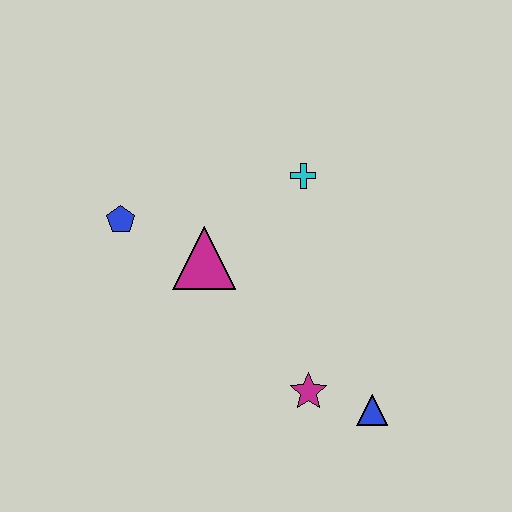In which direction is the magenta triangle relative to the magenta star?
The magenta triangle is above the magenta star.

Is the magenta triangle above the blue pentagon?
No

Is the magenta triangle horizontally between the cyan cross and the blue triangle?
No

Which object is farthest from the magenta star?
The blue pentagon is farthest from the magenta star.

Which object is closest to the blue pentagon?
The magenta triangle is closest to the blue pentagon.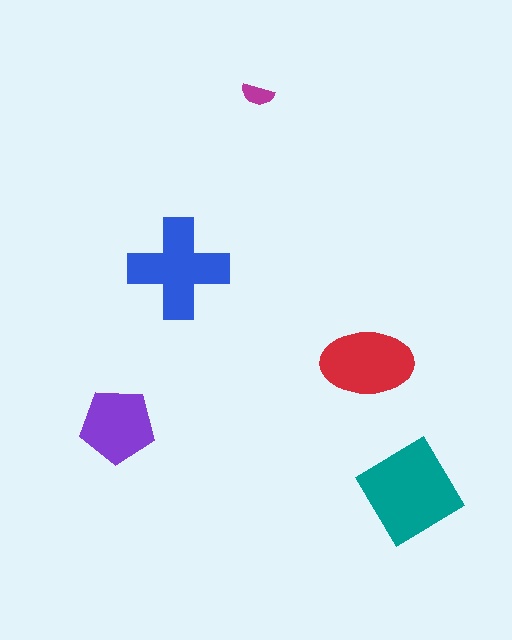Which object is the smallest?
The magenta semicircle.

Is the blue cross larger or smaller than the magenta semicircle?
Larger.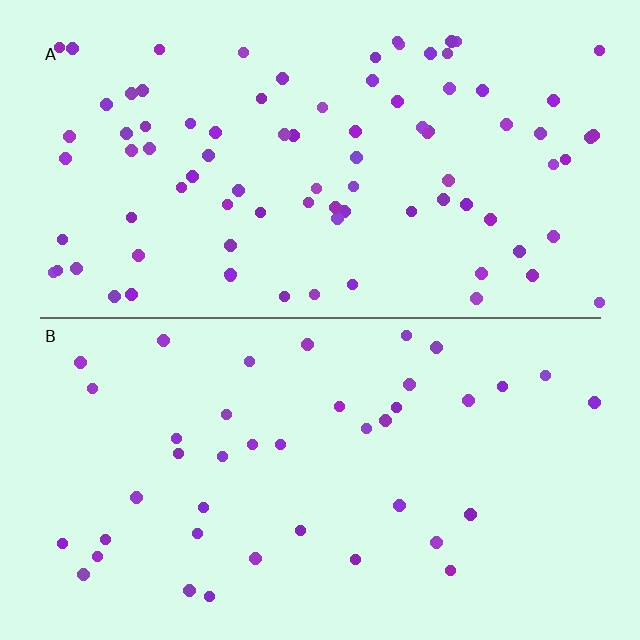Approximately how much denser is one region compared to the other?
Approximately 2.2× — region A over region B.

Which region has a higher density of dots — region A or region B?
A (the top).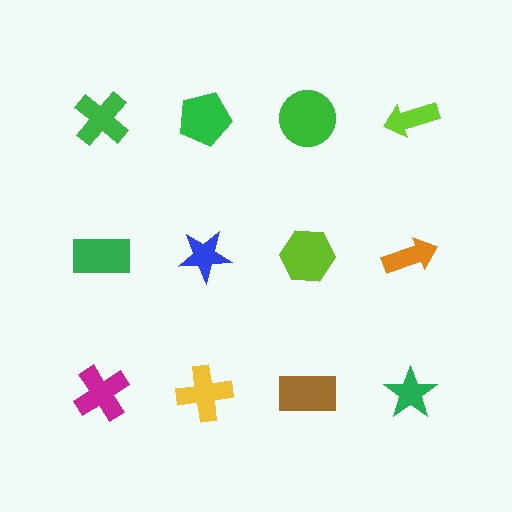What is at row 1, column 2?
A green pentagon.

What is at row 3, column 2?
A yellow cross.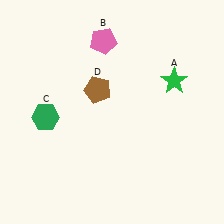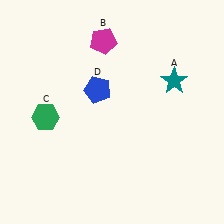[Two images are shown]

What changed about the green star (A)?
In Image 1, A is green. In Image 2, it changed to teal.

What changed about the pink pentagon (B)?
In Image 1, B is pink. In Image 2, it changed to magenta.